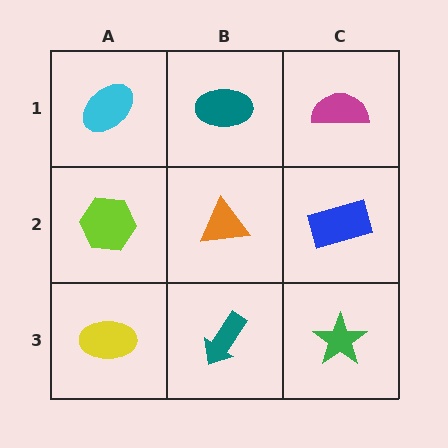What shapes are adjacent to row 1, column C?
A blue rectangle (row 2, column C), a teal ellipse (row 1, column B).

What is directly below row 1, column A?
A lime hexagon.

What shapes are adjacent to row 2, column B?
A teal ellipse (row 1, column B), a teal arrow (row 3, column B), a lime hexagon (row 2, column A), a blue rectangle (row 2, column C).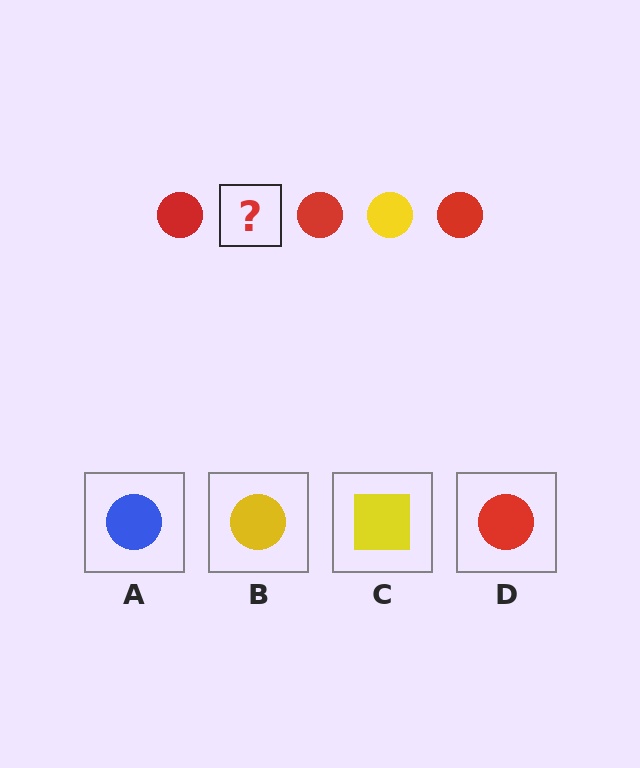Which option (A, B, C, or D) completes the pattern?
B.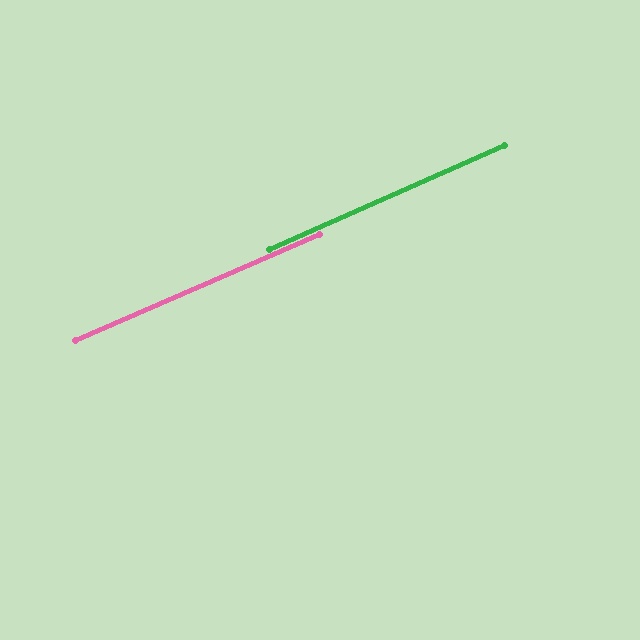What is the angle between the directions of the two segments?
Approximately 0 degrees.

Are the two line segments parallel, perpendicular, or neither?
Parallel — their directions differ by only 0.3°.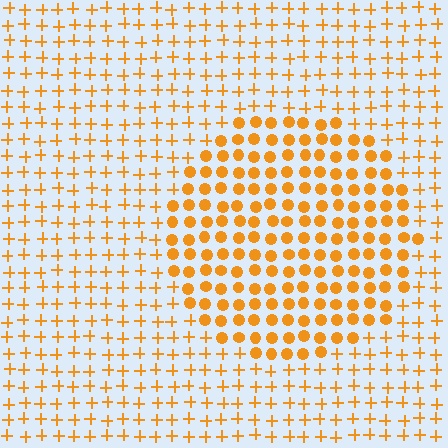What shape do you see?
I see a circle.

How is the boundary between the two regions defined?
The boundary is defined by a change in element shape: circles inside vs. plus signs outside. All elements share the same color and spacing.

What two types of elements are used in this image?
The image uses circles inside the circle region and plus signs outside it.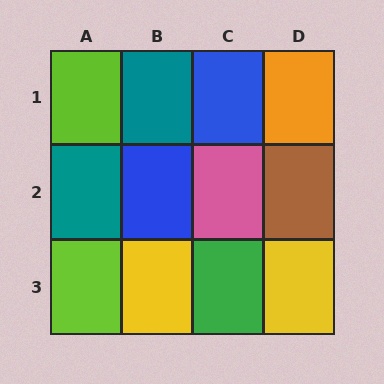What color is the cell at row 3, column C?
Green.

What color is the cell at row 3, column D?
Yellow.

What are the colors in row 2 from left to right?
Teal, blue, pink, brown.